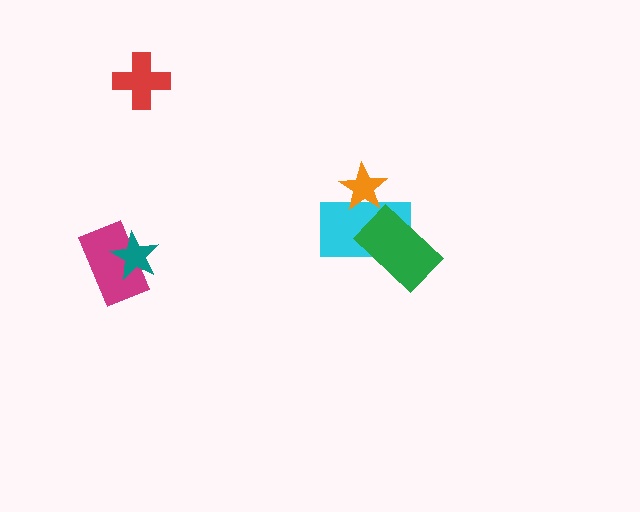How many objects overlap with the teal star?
1 object overlaps with the teal star.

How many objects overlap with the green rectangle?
1 object overlaps with the green rectangle.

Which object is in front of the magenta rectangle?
The teal star is in front of the magenta rectangle.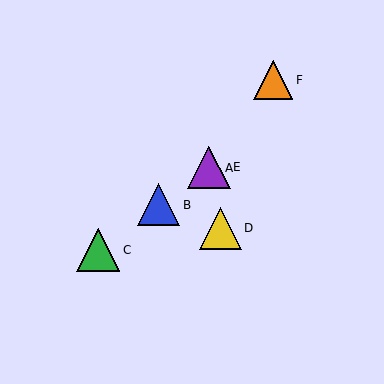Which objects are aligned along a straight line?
Objects A, B, C, E are aligned along a straight line.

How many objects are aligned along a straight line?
4 objects (A, B, C, E) are aligned along a straight line.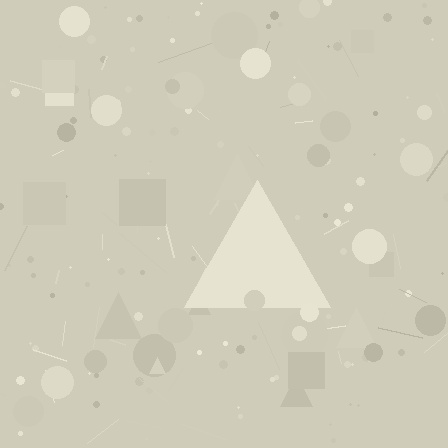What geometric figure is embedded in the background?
A triangle is embedded in the background.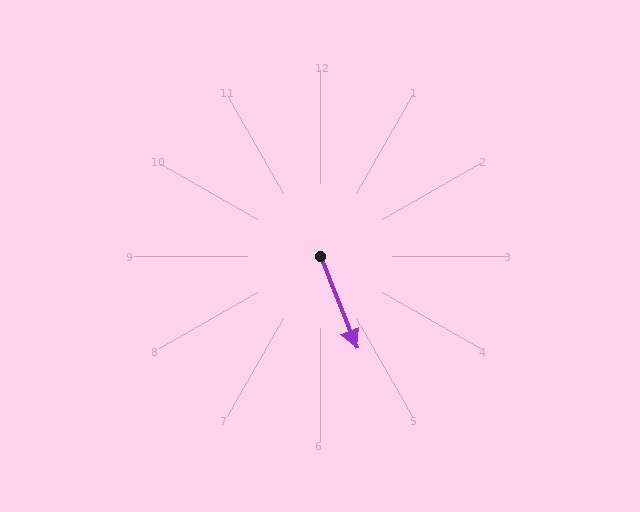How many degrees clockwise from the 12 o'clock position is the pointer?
Approximately 158 degrees.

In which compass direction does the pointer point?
South.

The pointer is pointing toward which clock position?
Roughly 5 o'clock.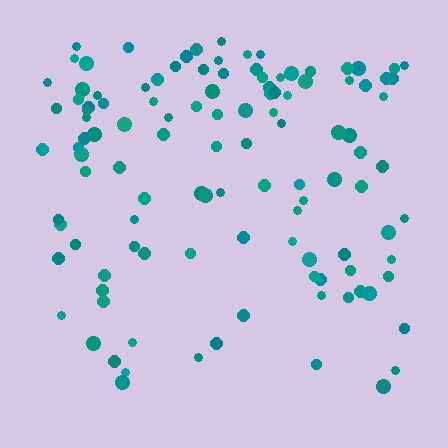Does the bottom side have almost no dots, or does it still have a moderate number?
Still a moderate number, just noticeably fewer than the top.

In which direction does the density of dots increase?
From bottom to top, with the top side densest.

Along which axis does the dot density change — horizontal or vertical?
Vertical.